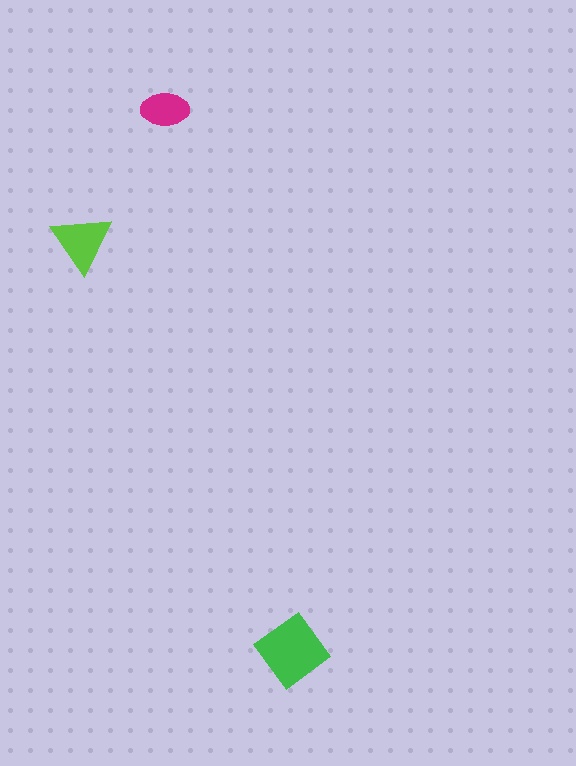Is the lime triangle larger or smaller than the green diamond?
Smaller.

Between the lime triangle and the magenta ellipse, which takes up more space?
The lime triangle.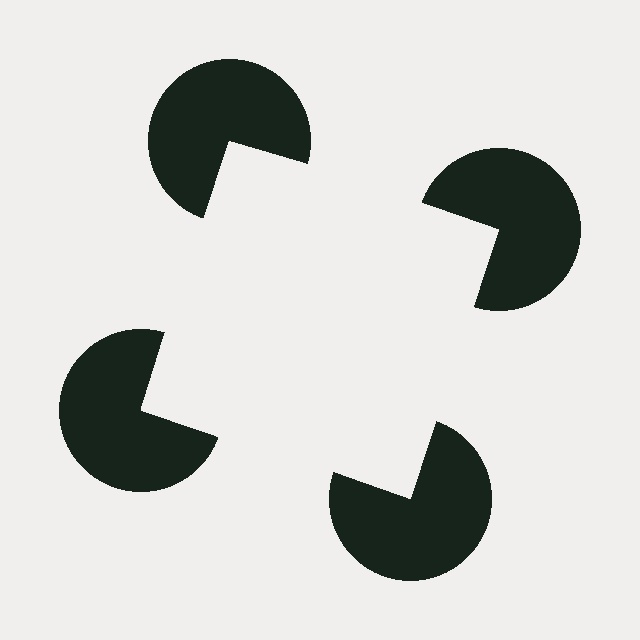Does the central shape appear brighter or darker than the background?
It typically appears slightly brighter than the background, even though no actual brightness change is drawn.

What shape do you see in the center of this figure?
An illusory square — its edges are inferred from the aligned wedge cuts in the pac-man discs, not physically drawn.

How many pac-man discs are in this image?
There are 4 — one at each vertex of the illusory square.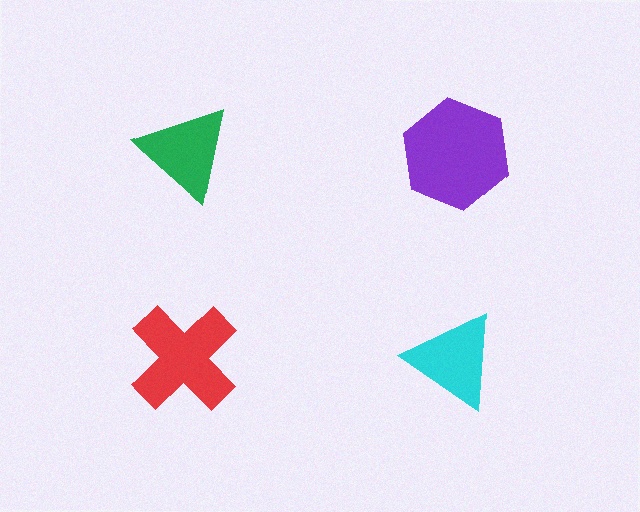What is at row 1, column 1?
A green triangle.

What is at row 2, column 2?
A cyan triangle.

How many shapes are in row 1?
2 shapes.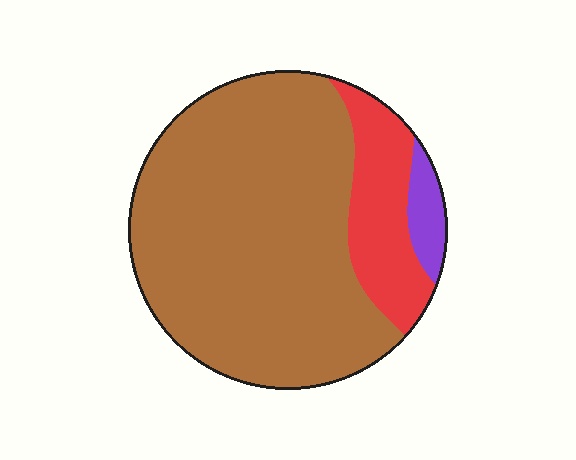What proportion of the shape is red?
Red covers 17% of the shape.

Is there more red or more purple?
Red.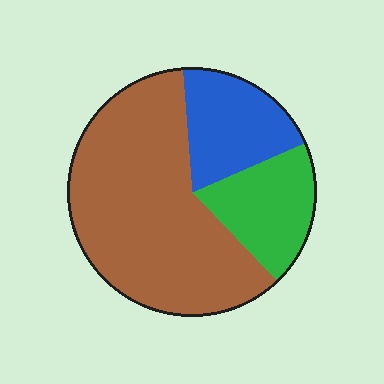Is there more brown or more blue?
Brown.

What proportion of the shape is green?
Green covers about 20% of the shape.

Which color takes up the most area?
Brown, at roughly 60%.